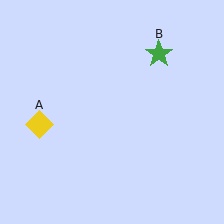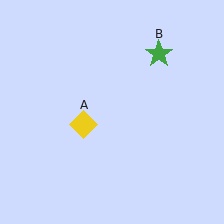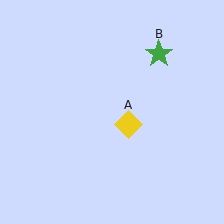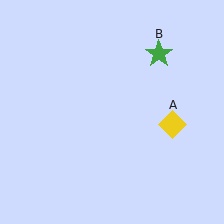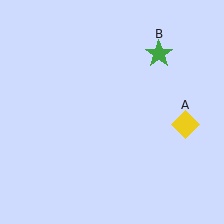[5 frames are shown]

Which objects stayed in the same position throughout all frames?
Green star (object B) remained stationary.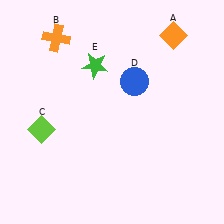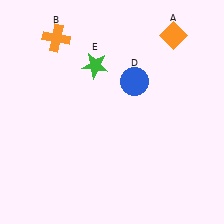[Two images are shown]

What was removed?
The lime diamond (C) was removed in Image 2.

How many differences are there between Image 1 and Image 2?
There is 1 difference between the two images.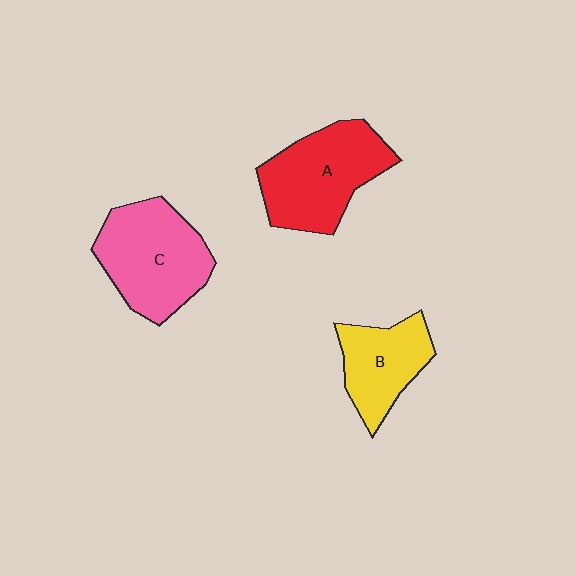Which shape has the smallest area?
Shape B (yellow).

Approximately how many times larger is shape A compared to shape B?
Approximately 1.5 times.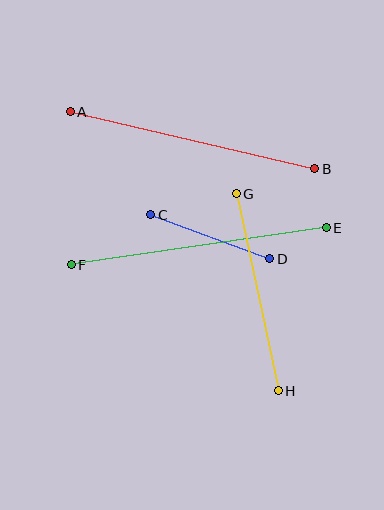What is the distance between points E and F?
The distance is approximately 258 pixels.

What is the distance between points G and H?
The distance is approximately 201 pixels.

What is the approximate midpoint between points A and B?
The midpoint is at approximately (193, 140) pixels.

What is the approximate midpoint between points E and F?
The midpoint is at approximately (199, 246) pixels.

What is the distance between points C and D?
The distance is approximately 127 pixels.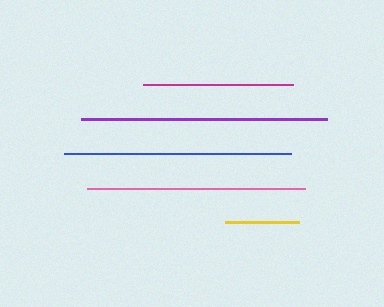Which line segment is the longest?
The purple line is the longest at approximately 246 pixels.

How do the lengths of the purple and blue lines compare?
The purple and blue lines are approximately the same length.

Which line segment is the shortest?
The yellow line is the shortest at approximately 74 pixels.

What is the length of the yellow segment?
The yellow segment is approximately 74 pixels long.